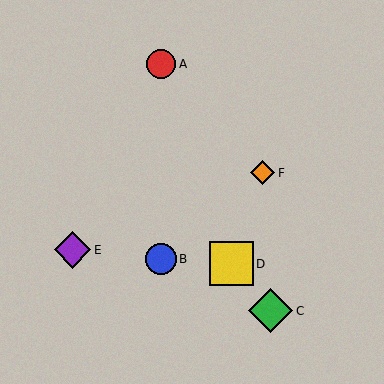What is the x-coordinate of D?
Object D is at x≈231.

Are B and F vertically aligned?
No, B is at x≈161 and F is at x≈262.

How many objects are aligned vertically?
2 objects (A, B) are aligned vertically.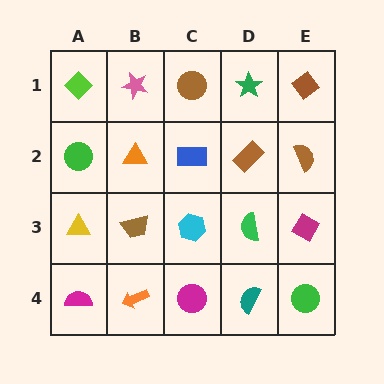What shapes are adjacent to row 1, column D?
A brown rectangle (row 2, column D), a brown circle (row 1, column C), a brown diamond (row 1, column E).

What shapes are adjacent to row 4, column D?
A green semicircle (row 3, column D), a magenta circle (row 4, column C), a green circle (row 4, column E).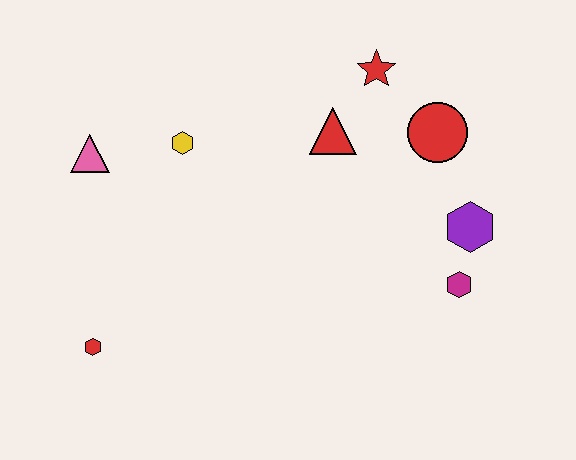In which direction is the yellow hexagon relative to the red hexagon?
The yellow hexagon is above the red hexagon.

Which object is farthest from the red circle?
The red hexagon is farthest from the red circle.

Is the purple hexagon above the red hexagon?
Yes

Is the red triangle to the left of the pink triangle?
No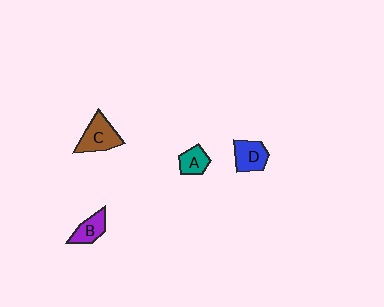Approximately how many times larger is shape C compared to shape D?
Approximately 1.2 times.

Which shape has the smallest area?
Shape A (teal).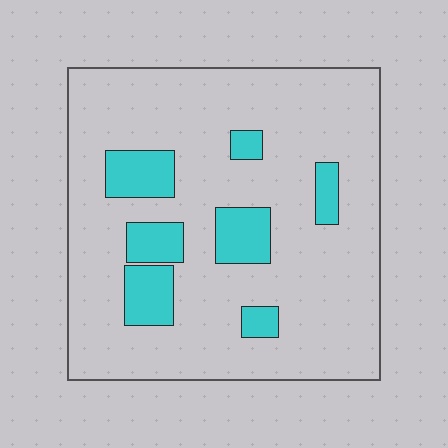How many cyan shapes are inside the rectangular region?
7.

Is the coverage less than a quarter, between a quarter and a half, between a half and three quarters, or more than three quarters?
Less than a quarter.